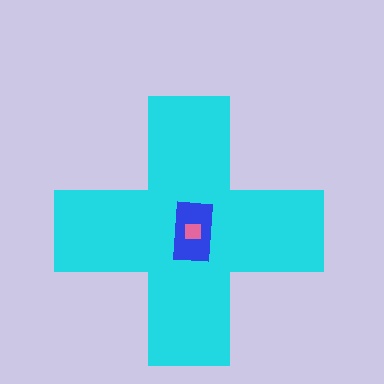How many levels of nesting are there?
3.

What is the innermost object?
The pink square.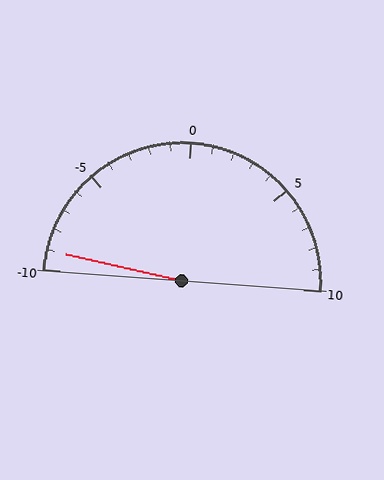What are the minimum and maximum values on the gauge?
The gauge ranges from -10 to 10.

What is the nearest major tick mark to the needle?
The nearest major tick mark is -10.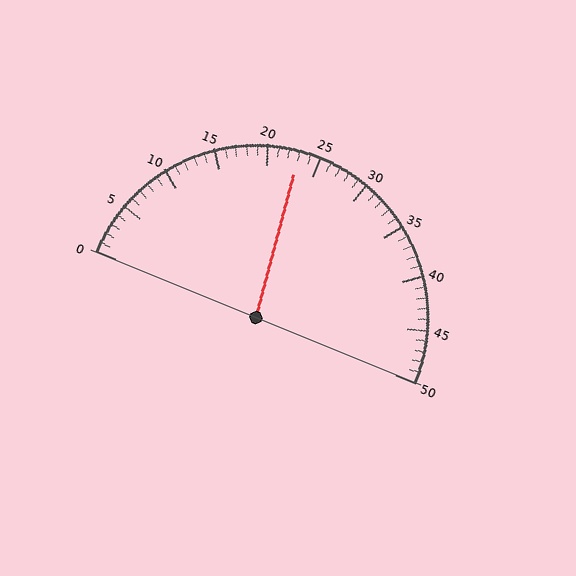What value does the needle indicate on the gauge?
The needle indicates approximately 23.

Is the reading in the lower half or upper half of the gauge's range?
The reading is in the lower half of the range (0 to 50).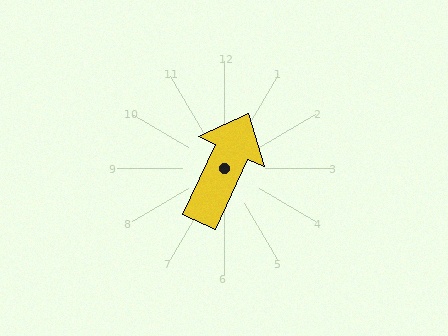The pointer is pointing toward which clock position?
Roughly 1 o'clock.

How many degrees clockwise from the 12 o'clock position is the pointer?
Approximately 25 degrees.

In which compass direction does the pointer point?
Northeast.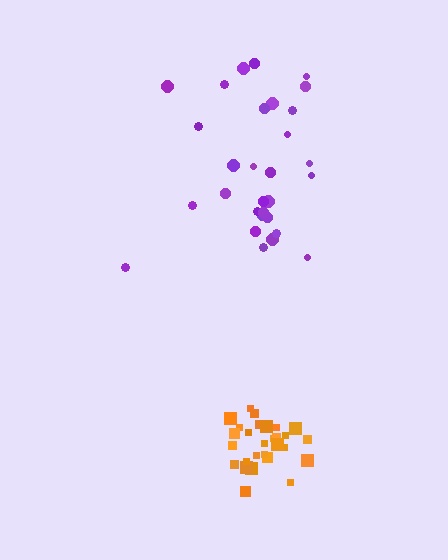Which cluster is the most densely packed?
Orange.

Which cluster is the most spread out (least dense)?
Purple.